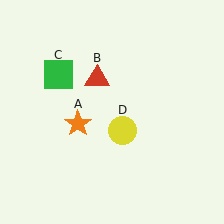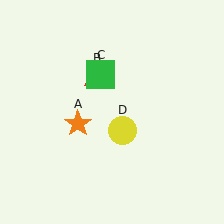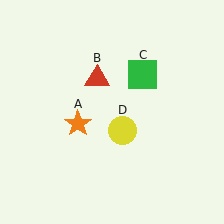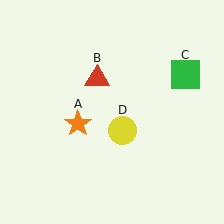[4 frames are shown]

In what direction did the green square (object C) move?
The green square (object C) moved right.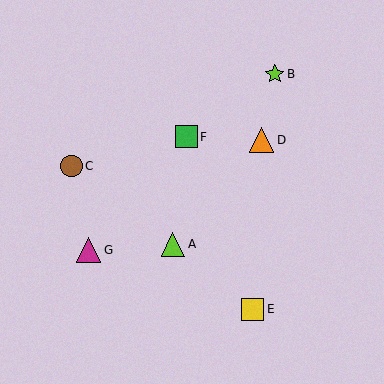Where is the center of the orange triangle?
The center of the orange triangle is at (262, 140).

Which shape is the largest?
The orange triangle (labeled D) is the largest.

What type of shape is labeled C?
Shape C is a brown circle.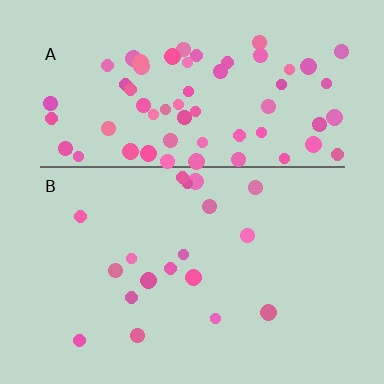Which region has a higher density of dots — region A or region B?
A (the top).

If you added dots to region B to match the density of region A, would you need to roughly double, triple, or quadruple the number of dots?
Approximately quadruple.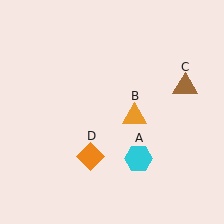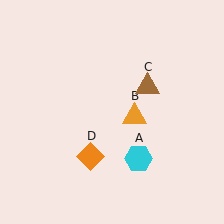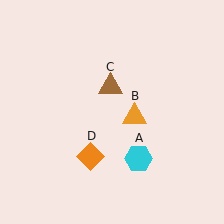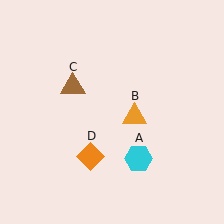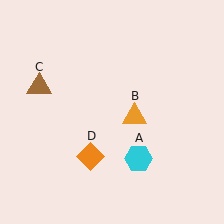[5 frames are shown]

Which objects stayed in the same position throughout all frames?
Cyan hexagon (object A) and orange triangle (object B) and orange diamond (object D) remained stationary.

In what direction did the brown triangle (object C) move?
The brown triangle (object C) moved left.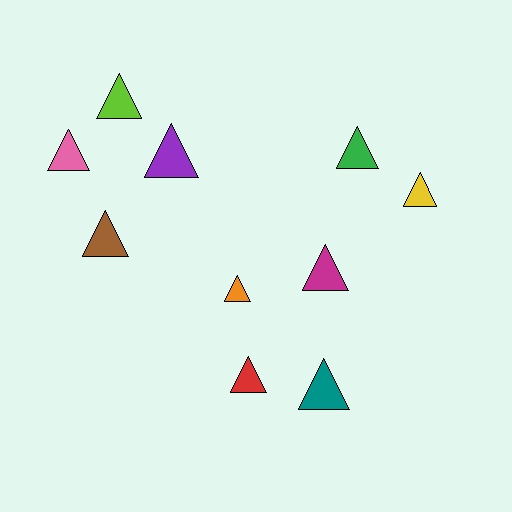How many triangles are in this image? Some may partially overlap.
There are 10 triangles.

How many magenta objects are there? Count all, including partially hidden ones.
There is 1 magenta object.